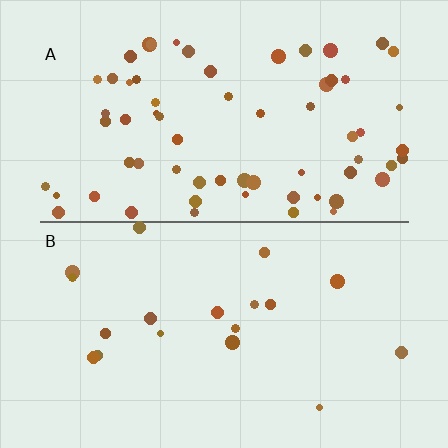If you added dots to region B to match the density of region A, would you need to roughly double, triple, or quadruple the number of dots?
Approximately quadruple.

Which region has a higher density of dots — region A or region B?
A (the top).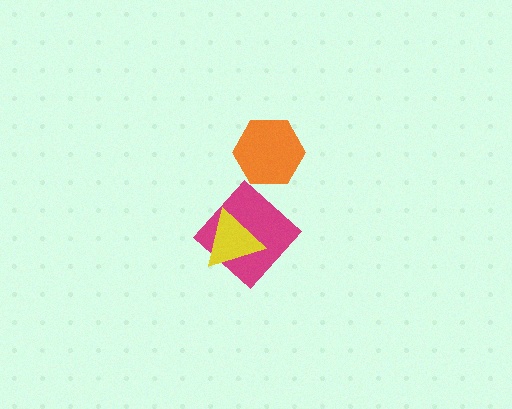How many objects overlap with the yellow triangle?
1 object overlaps with the yellow triangle.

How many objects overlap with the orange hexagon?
0 objects overlap with the orange hexagon.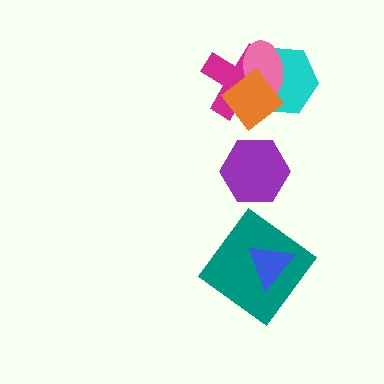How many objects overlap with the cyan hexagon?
3 objects overlap with the cyan hexagon.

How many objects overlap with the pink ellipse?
3 objects overlap with the pink ellipse.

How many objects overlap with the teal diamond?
1 object overlaps with the teal diamond.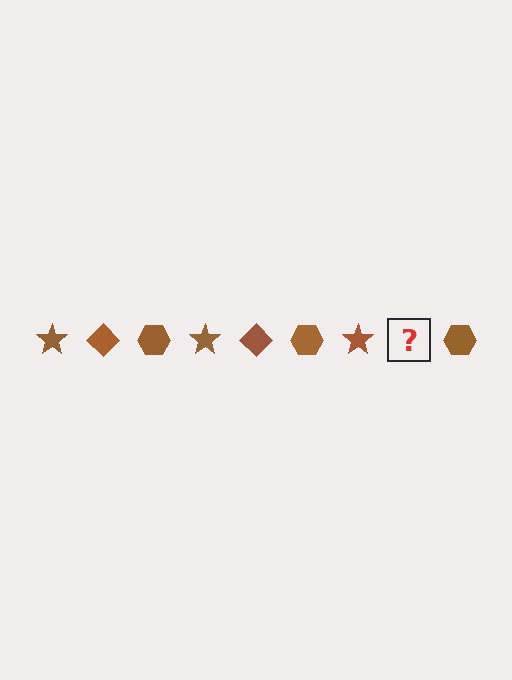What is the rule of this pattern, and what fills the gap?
The rule is that the pattern cycles through star, diamond, hexagon shapes in brown. The gap should be filled with a brown diamond.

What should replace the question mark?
The question mark should be replaced with a brown diamond.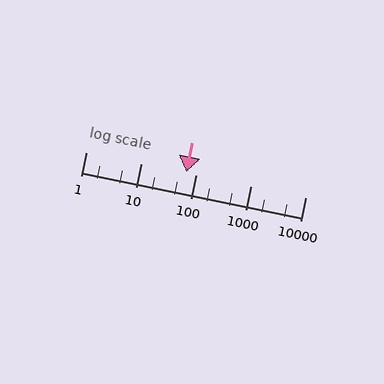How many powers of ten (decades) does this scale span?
The scale spans 4 decades, from 1 to 10000.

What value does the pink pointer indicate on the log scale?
The pointer indicates approximately 67.